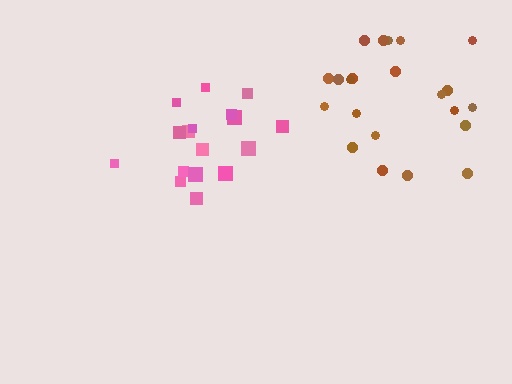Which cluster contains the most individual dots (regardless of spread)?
Brown (22).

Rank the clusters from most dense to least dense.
pink, brown.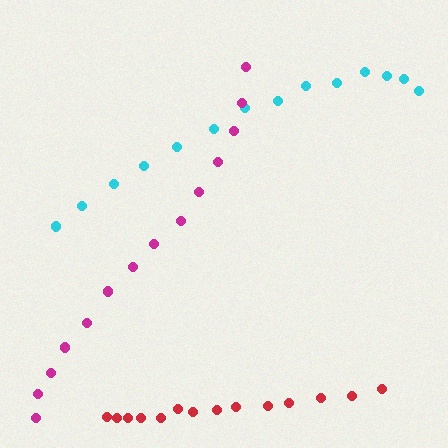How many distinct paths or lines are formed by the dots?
There are 3 distinct paths.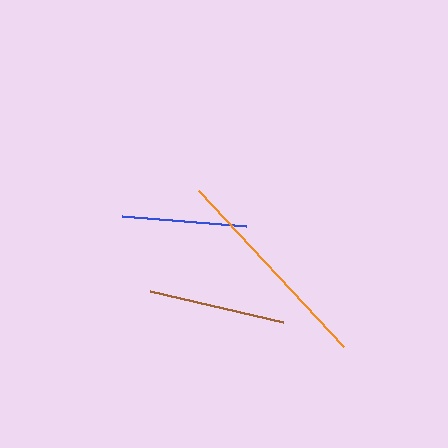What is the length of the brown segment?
The brown segment is approximately 137 pixels long.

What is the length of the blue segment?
The blue segment is approximately 124 pixels long.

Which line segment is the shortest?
The blue line is the shortest at approximately 124 pixels.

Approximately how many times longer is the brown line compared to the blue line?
The brown line is approximately 1.1 times the length of the blue line.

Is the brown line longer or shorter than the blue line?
The brown line is longer than the blue line.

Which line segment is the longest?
The orange line is the longest at approximately 213 pixels.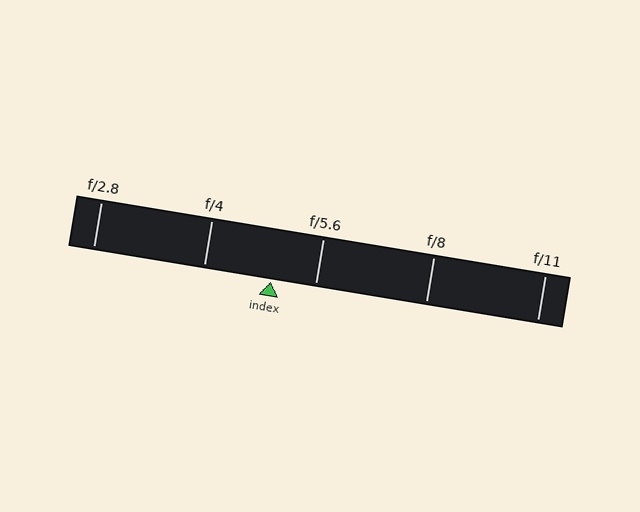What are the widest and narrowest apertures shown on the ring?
The widest aperture shown is f/2.8 and the narrowest is f/11.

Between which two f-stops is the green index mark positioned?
The index mark is between f/4 and f/5.6.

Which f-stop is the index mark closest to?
The index mark is closest to f/5.6.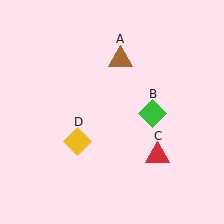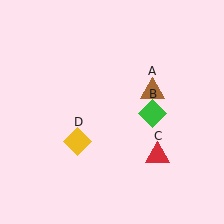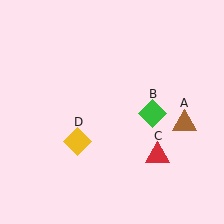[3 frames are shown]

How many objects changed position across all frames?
1 object changed position: brown triangle (object A).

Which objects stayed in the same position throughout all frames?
Green diamond (object B) and red triangle (object C) and yellow diamond (object D) remained stationary.